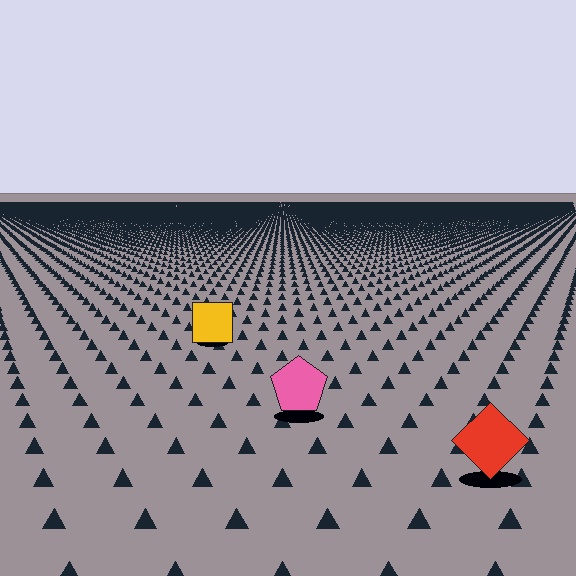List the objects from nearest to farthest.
From nearest to farthest: the red diamond, the pink pentagon, the yellow square.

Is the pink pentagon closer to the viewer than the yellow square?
Yes. The pink pentagon is closer — you can tell from the texture gradient: the ground texture is coarser near it.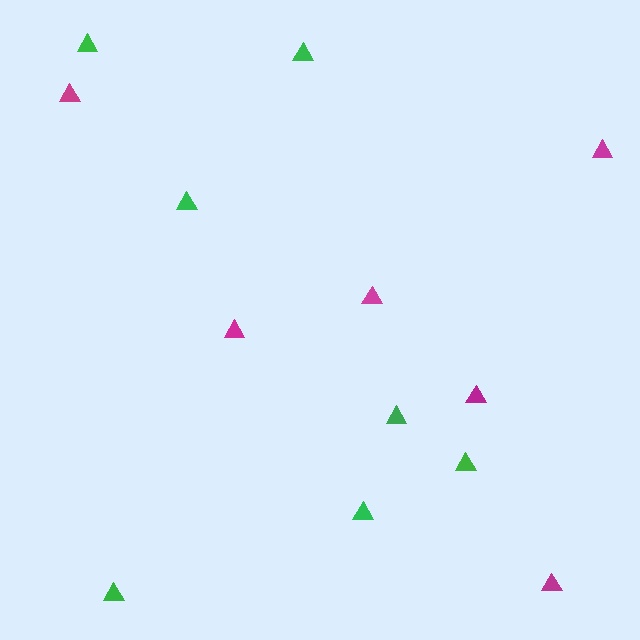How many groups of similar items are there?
There are 2 groups: one group of green triangles (7) and one group of magenta triangles (6).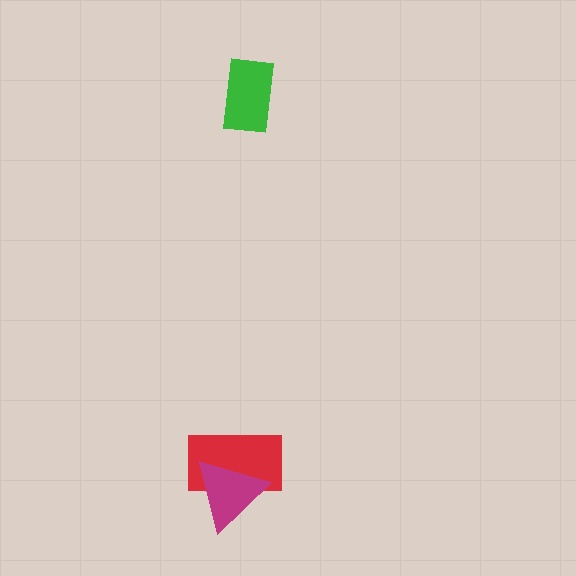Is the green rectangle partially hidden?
No, no other shape covers it.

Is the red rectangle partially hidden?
Yes, it is partially covered by another shape.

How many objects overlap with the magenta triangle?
1 object overlaps with the magenta triangle.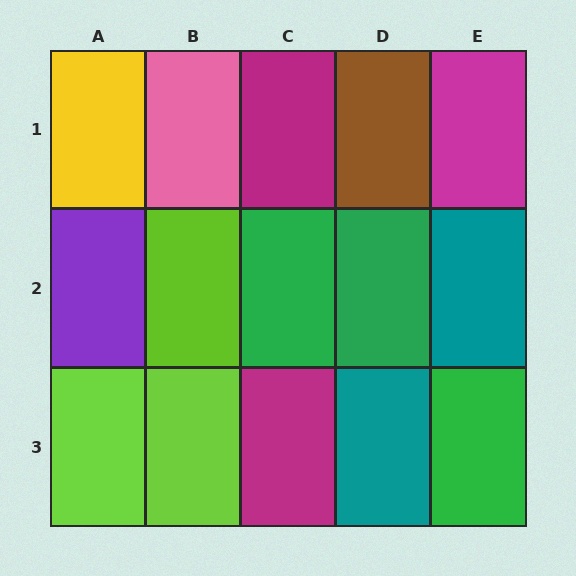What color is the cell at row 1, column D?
Brown.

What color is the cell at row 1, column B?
Pink.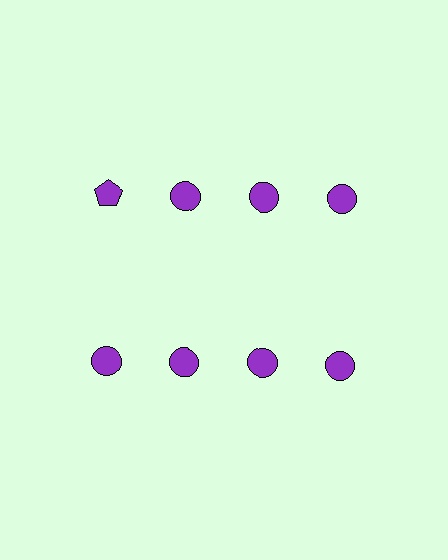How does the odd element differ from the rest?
It has a different shape: pentagon instead of circle.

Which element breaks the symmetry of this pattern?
The purple pentagon in the top row, leftmost column breaks the symmetry. All other shapes are purple circles.